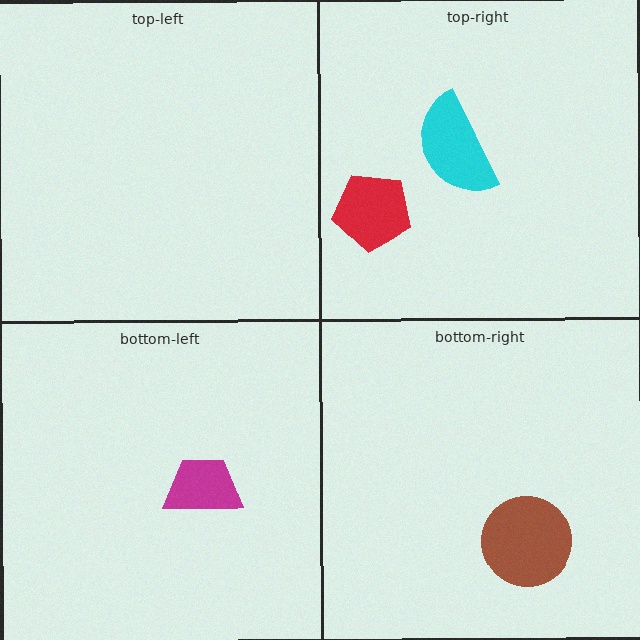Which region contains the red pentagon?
The top-right region.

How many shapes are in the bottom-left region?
1.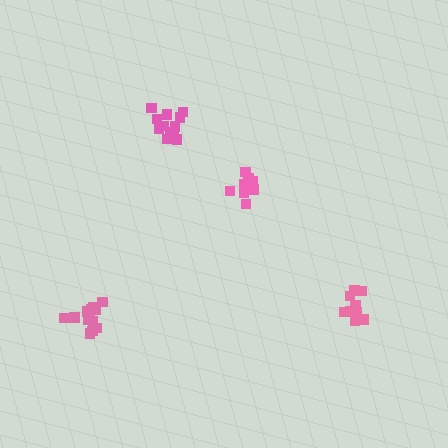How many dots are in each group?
Group 1: 9 dots, Group 2: 14 dots, Group 3: 9 dots, Group 4: 14 dots (46 total).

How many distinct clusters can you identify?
There are 4 distinct clusters.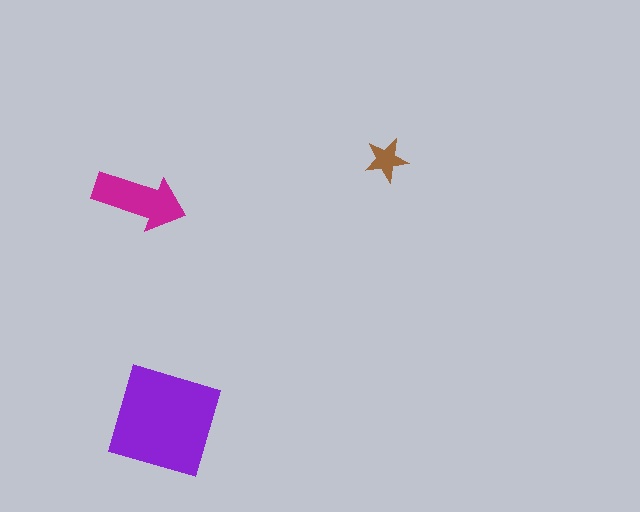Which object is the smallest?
The brown star.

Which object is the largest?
The purple square.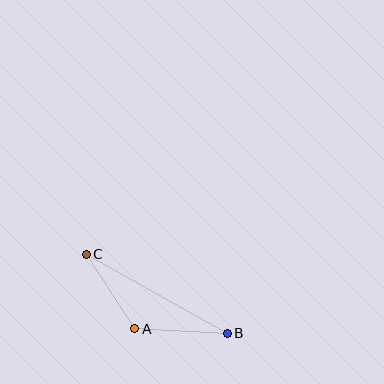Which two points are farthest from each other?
Points B and C are farthest from each other.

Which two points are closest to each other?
Points A and C are closest to each other.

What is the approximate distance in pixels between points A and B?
The distance between A and B is approximately 93 pixels.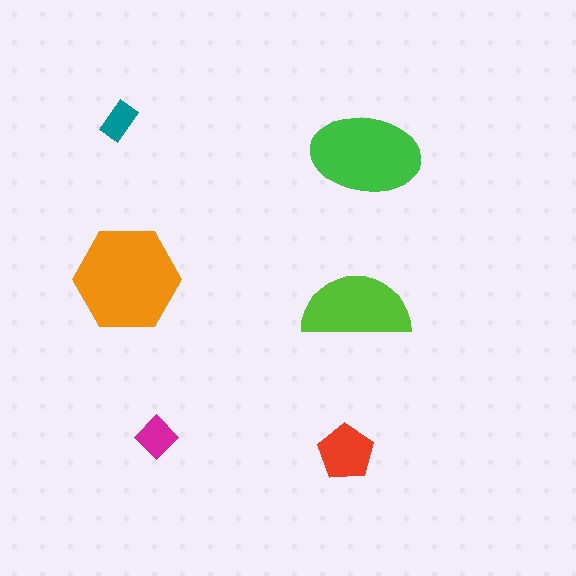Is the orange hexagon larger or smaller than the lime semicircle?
Larger.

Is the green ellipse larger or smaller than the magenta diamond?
Larger.